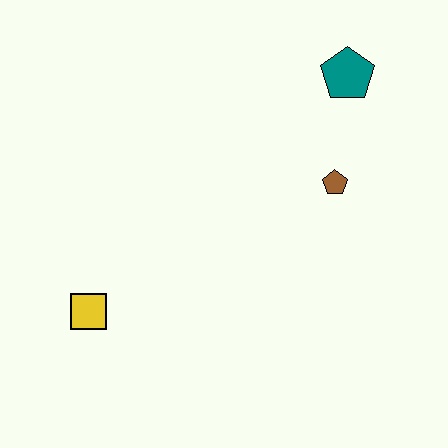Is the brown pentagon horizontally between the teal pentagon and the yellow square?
Yes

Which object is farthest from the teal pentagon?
The yellow square is farthest from the teal pentagon.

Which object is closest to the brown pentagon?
The teal pentagon is closest to the brown pentagon.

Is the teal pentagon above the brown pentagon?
Yes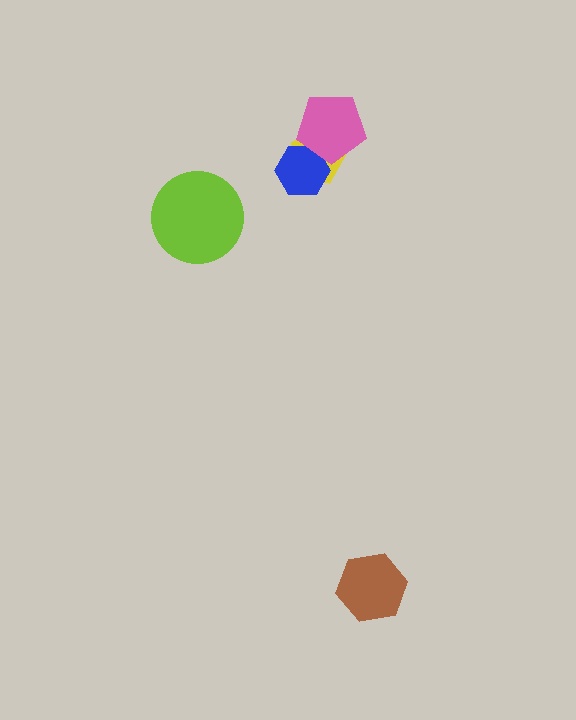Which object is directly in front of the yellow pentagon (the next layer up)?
The blue hexagon is directly in front of the yellow pentagon.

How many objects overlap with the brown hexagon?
0 objects overlap with the brown hexagon.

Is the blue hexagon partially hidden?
Yes, it is partially covered by another shape.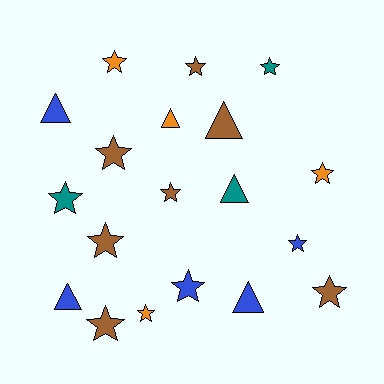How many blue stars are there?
There are 2 blue stars.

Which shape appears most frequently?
Star, with 13 objects.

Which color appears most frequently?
Brown, with 7 objects.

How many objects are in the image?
There are 19 objects.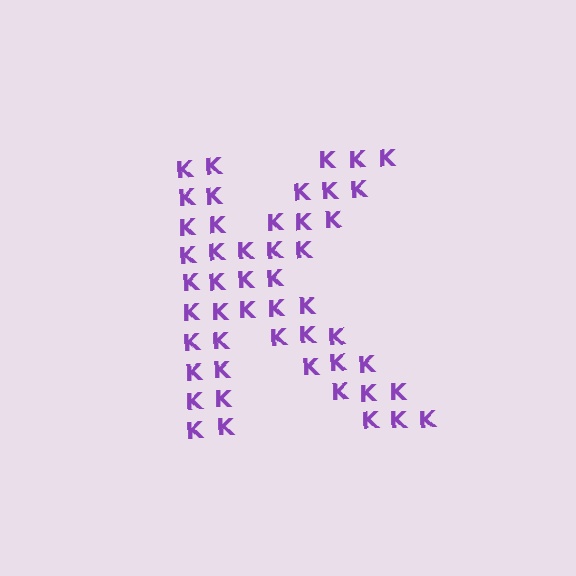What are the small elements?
The small elements are letter K's.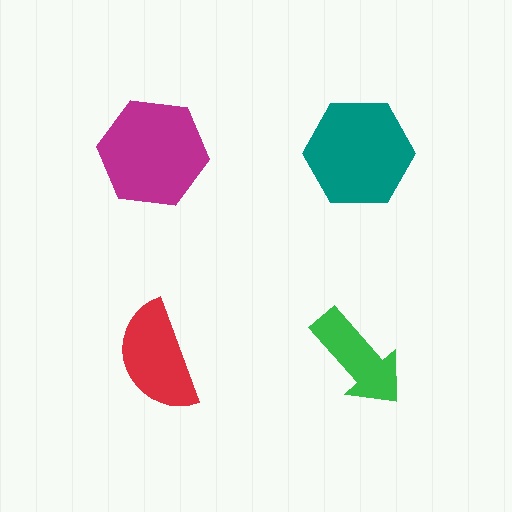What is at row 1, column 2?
A teal hexagon.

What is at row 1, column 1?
A magenta hexagon.